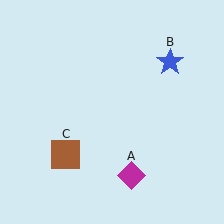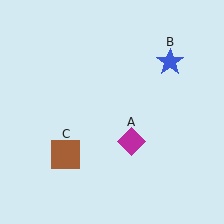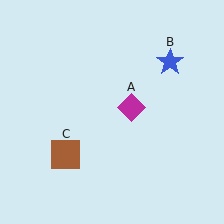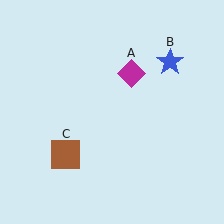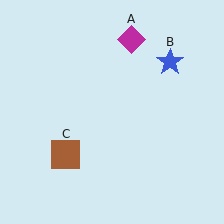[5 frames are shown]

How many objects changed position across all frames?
1 object changed position: magenta diamond (object A).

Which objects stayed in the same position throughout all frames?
Blue star (object B) and brown square (object C) remained stationary.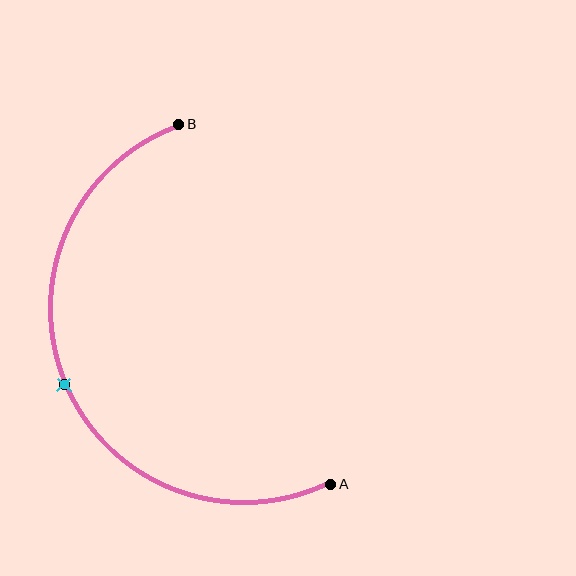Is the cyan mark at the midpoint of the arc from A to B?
Yes. The cyan mark lies on the arc at equal arc-length from both A and B — it is the arc midpoint.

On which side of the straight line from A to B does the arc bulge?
The arc bulges to the left of the straight line connecting A and B.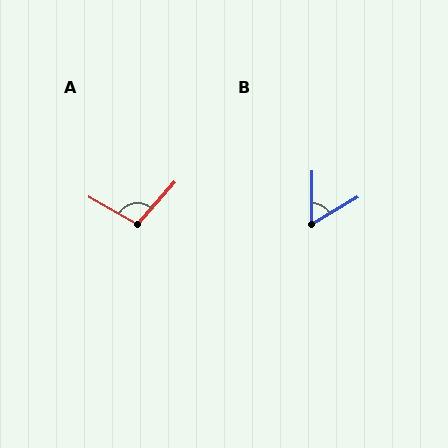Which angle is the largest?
A, at approximately 101 degrees.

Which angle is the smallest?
B, at approximately 58 degrees.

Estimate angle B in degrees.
Approximately 58 degrees.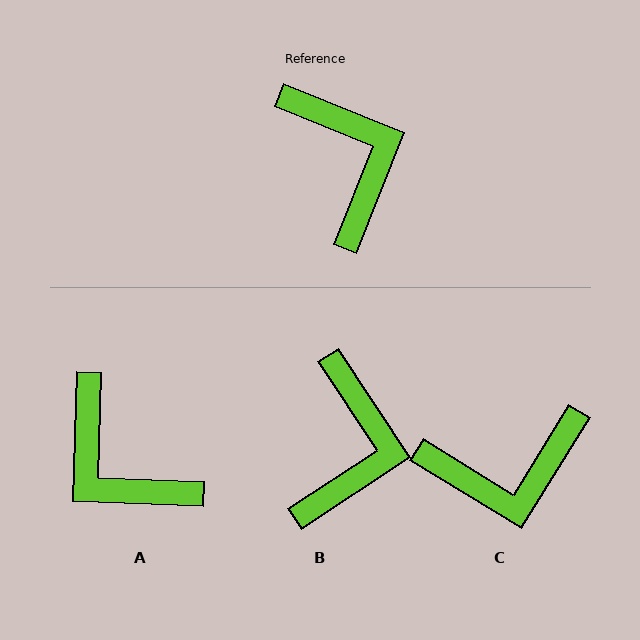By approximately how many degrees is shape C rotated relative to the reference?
Approximately 100 degrees clockwise.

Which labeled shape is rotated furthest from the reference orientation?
A, about 160 degrees away.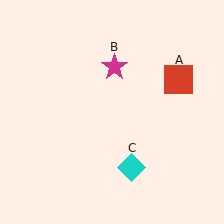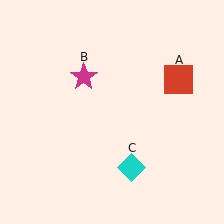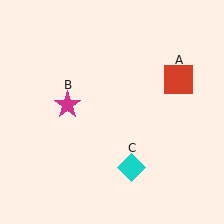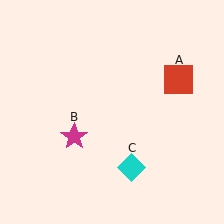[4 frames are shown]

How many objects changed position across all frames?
1 object changed position: magenta star (object B).